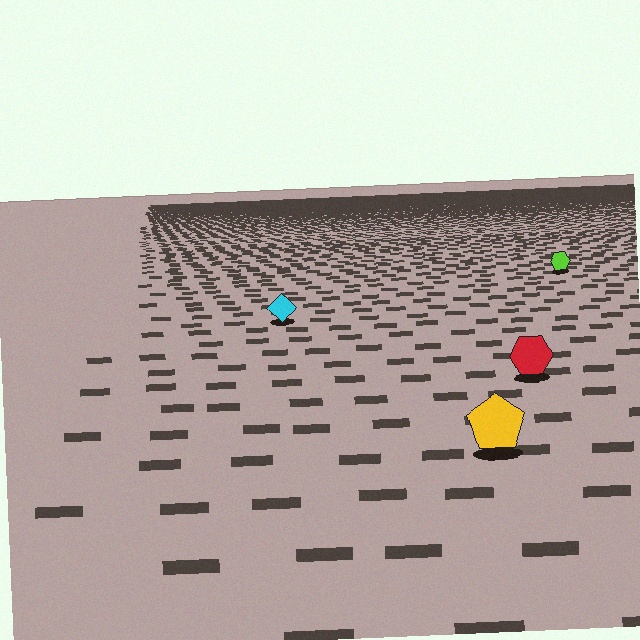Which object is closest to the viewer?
The yellow pentagon is closest. The texture marks near it are larger and more spread out.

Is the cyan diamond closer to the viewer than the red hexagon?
No. The red hexagon is closer — you can tell from the texture gradient: the ground texture is coarser near it.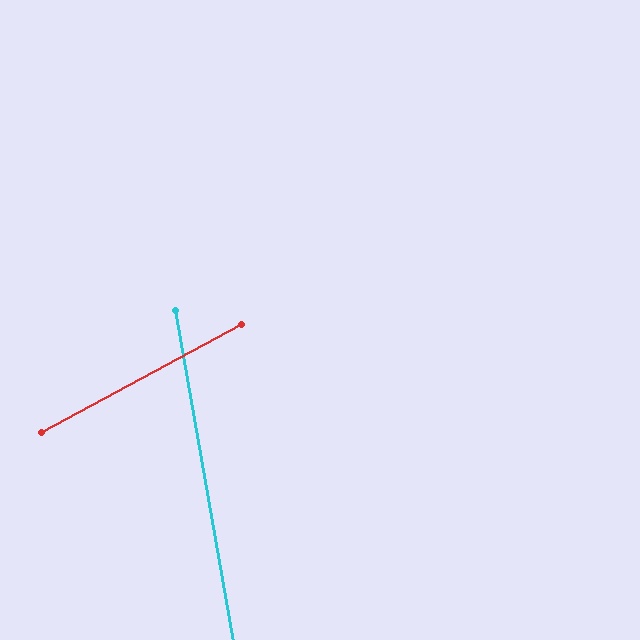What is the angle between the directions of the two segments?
Approximately 72 degrees.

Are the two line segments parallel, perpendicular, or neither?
Neither parallel nor perpendicular — they differ by about 72°.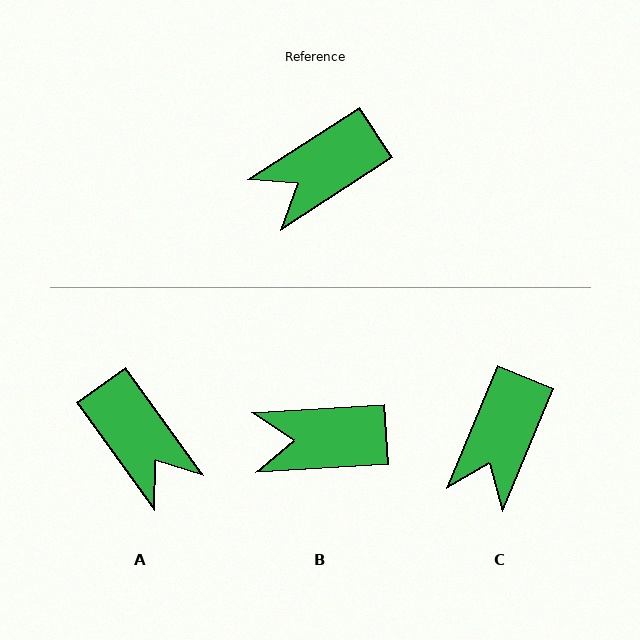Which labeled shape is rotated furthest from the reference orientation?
A, about 93 degrees away.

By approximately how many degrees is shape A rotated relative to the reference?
Approximately 93 degrees counter-clockwise.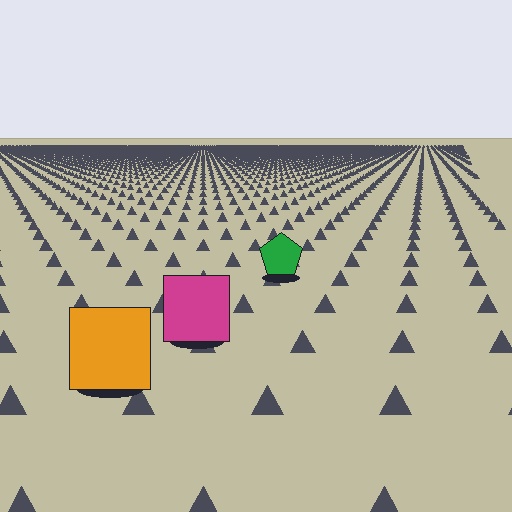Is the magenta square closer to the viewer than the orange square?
No. The orange square is closer — you can tell from the texture gradient: the ground texture is coarser near it.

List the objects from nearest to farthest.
From nearest to farthest: the orange square, the magenta square, the green pentagon.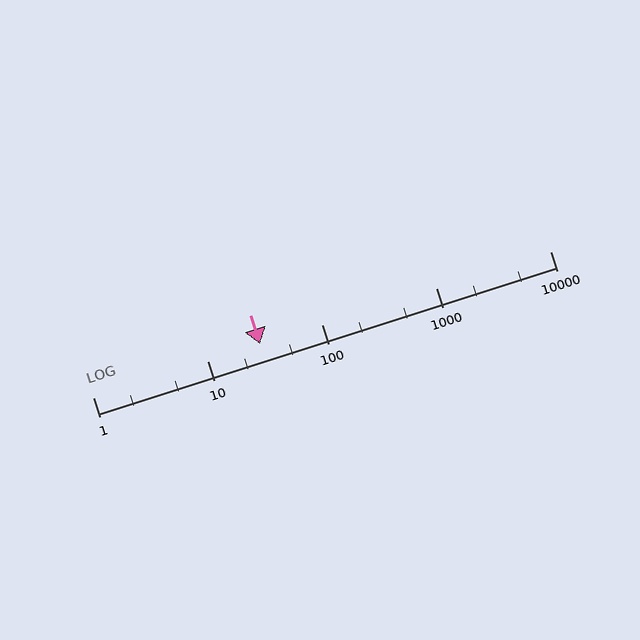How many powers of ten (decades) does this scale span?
The scale spans 4 decades, from 1 to 10000.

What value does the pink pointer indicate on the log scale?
The pointer indicates approximately 29.